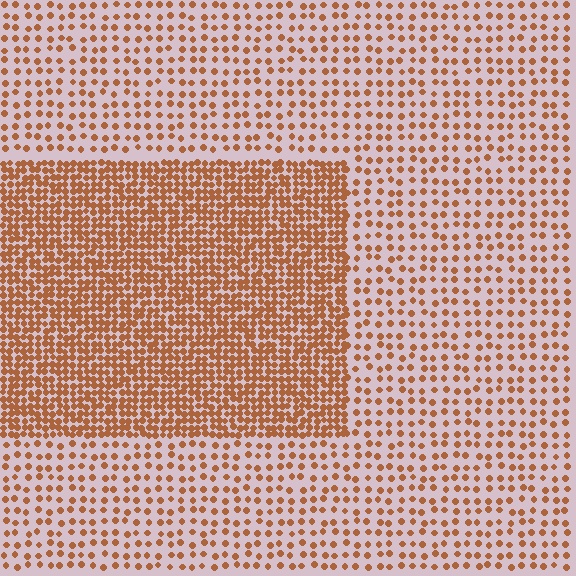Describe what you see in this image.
The image contains small brown elements arranged at two different densities. A rectangle-shaped region is visible where the elements are more densely packed than the surrounding area.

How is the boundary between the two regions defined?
The boundary is defined by a change in element density (approximately 2.5x ratio). All elements are the same color, size, and shape.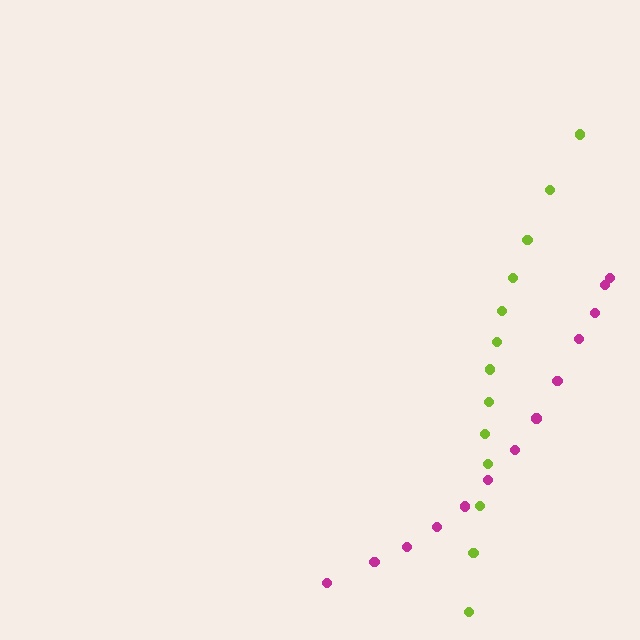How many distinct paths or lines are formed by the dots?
There are 2 distinct paths.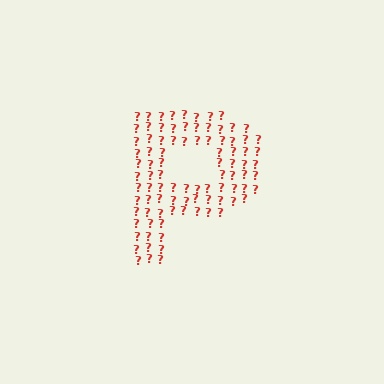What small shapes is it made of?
It is made of small question marks.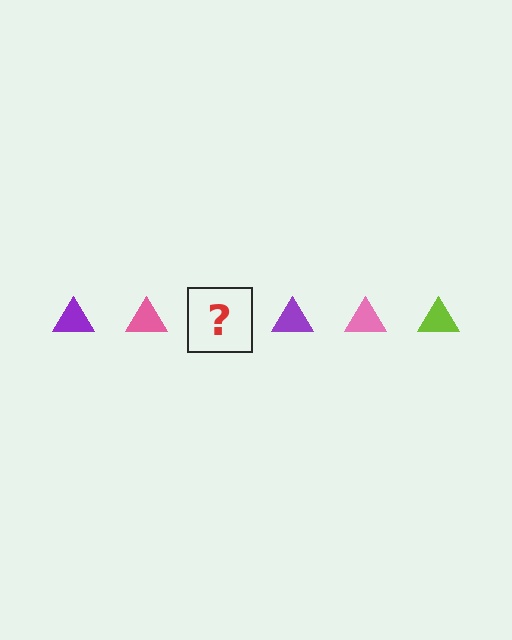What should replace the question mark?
The question mark should be replaced with a lime triangle.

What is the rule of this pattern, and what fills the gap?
The rule is that the pattern cycles through purple, pink, lime triangles. The gap should be filled with a lime triangle.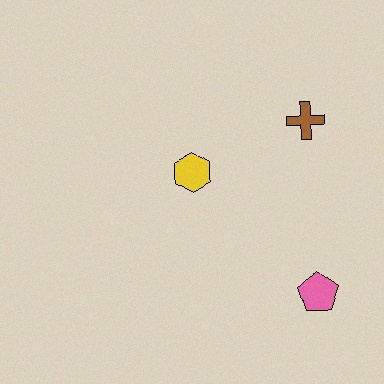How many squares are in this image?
There are no squares.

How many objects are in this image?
There are 3 objects.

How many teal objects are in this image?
There are no teal objects.